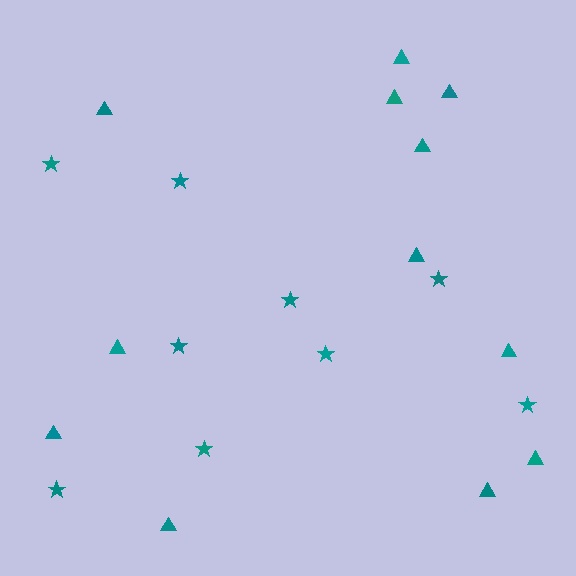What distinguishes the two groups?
There are 2 groups: one group of stars (9) and one group of triangles (12).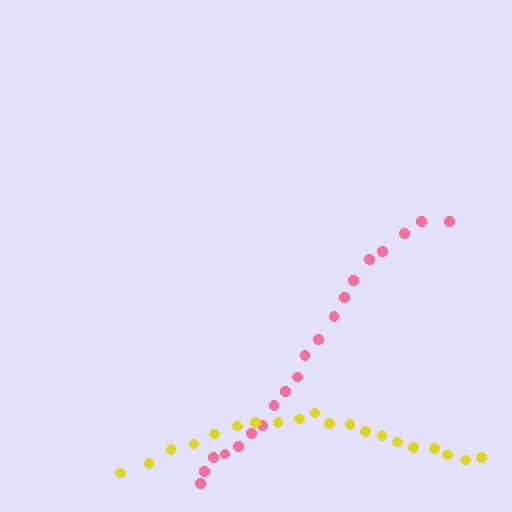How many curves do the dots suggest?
There are 2 distinct paths.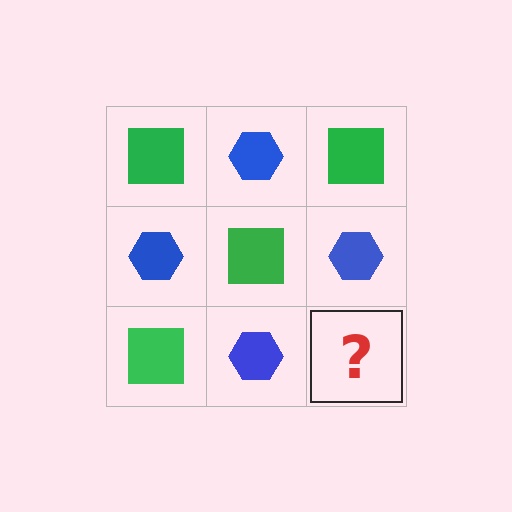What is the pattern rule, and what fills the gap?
The rule is that it alternates green square and blue hexagon in a checkerboard pattern. The gap should be filled with a green square.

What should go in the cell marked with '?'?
The missing cell should contain a green square.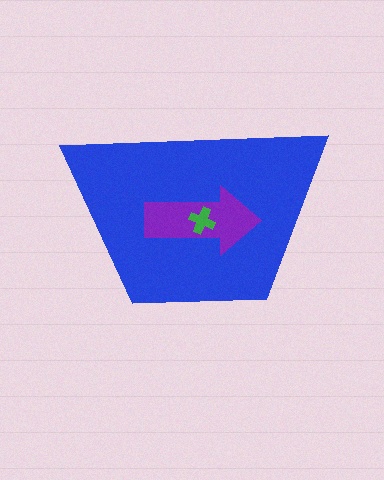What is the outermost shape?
The blue trapezoid.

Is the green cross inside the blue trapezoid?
Yes.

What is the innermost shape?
The green cross.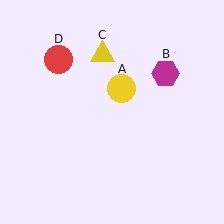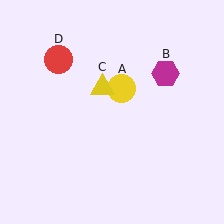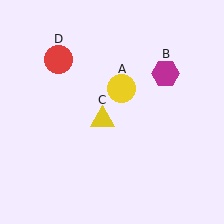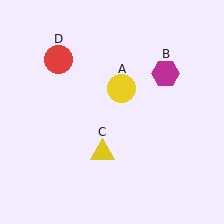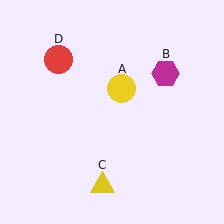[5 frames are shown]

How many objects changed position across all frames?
1 object changed position: yellow triangle (object C).